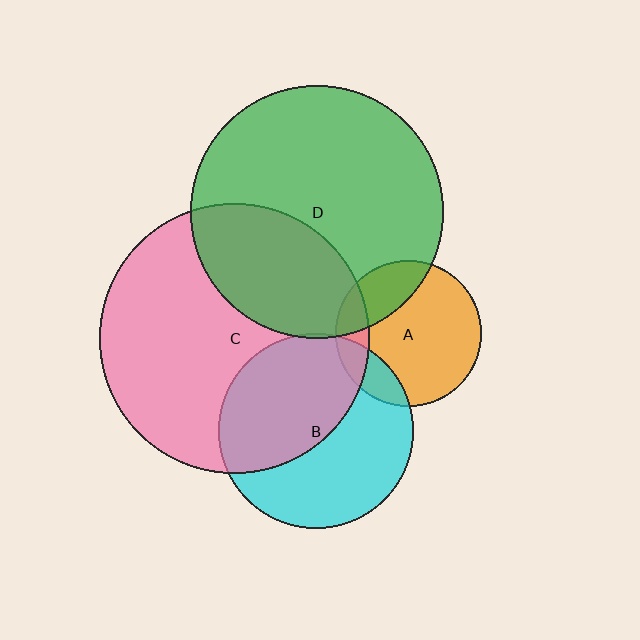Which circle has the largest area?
Circle C (pink).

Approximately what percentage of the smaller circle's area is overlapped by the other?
Approximately 50%.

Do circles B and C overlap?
Yes.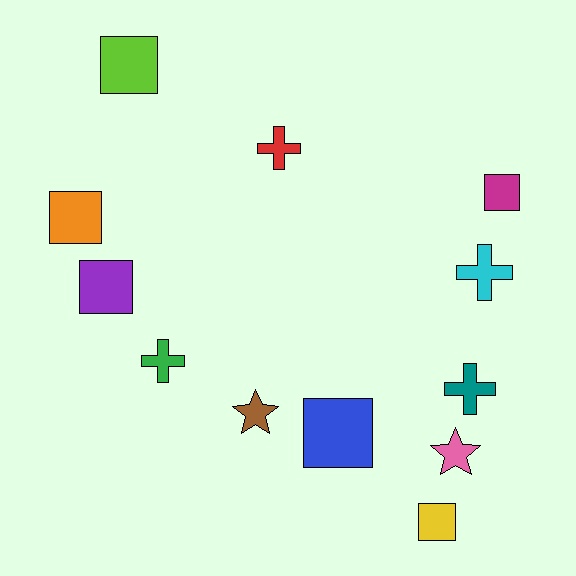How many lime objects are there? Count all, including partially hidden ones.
There is 1 lime object.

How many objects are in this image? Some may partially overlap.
There are 12 objects.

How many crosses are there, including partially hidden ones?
There are 4 crosses.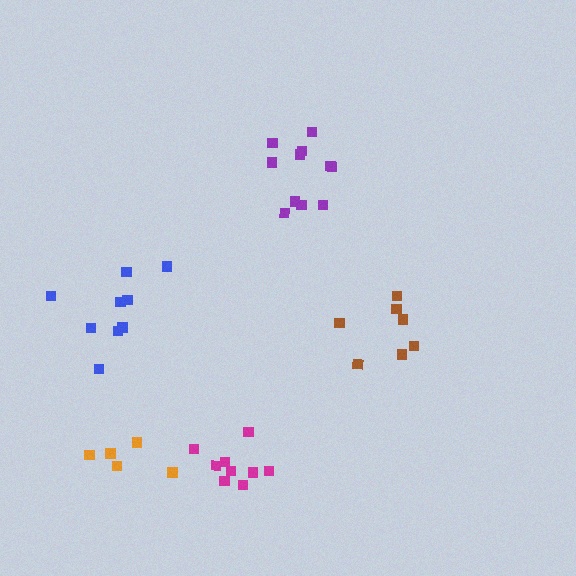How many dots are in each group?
Group 1: 9 dots, Group 2: 7 dots, Group 3: 9 dots, Group 4: 11 dots, Group 5: 5 dots (41 total).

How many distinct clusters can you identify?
There are 5 distinct clusters.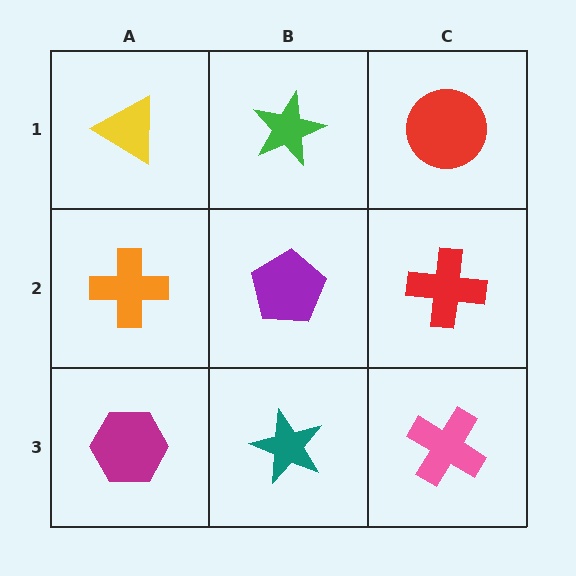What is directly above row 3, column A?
An orange cross.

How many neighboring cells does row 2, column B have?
4.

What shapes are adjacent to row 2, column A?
A yellow triangle (row 1, column A), a magenta hexagon (row 3, column A), a purple pentagon (row 2, column B).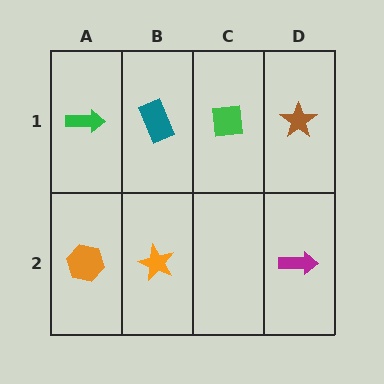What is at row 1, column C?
A green square.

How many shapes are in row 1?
4 shapes.